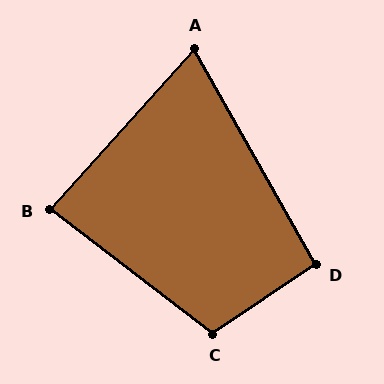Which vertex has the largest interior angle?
C, at approximately 109 degrees.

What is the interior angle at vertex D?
Approximately 94 degrees (approximately right).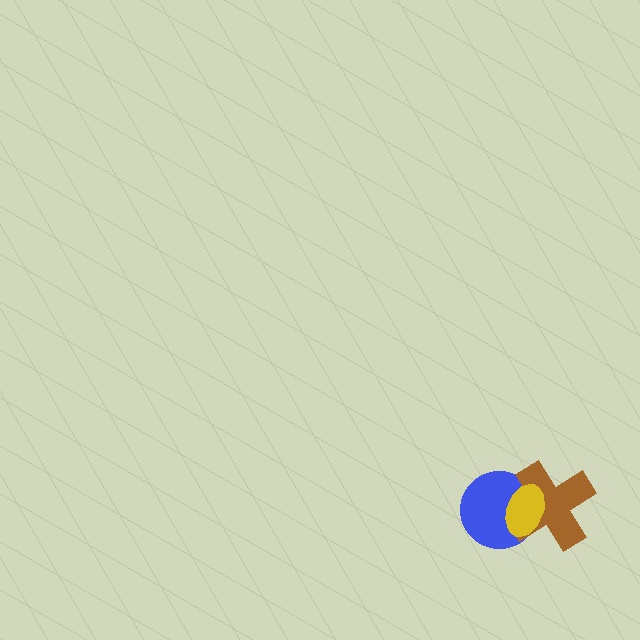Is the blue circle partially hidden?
Yes, it is partially covered by another shape.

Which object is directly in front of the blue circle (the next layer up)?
The brown cross is directly in front of the blue circle.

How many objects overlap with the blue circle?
2 objects overlap with the blue circle.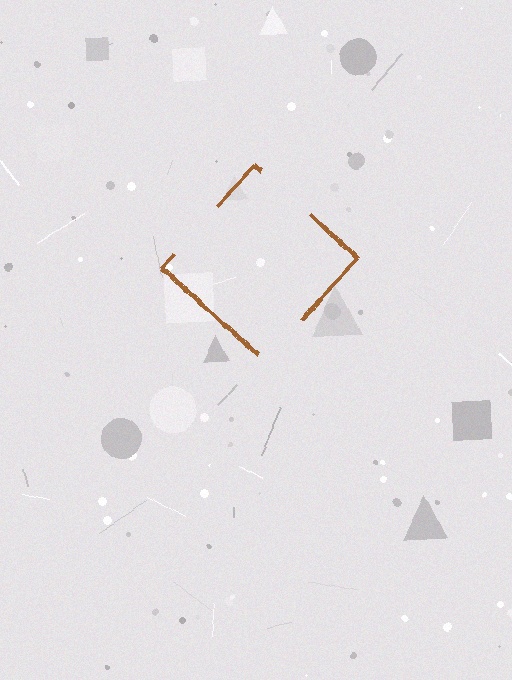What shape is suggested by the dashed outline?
The dashed outline suggests a diamond.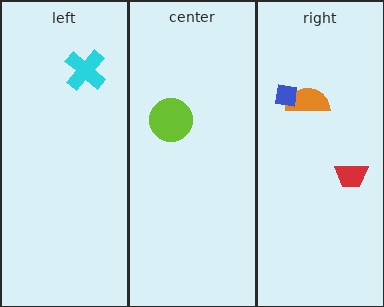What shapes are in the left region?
The cyan cross.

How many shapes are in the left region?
1.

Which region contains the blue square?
The right region.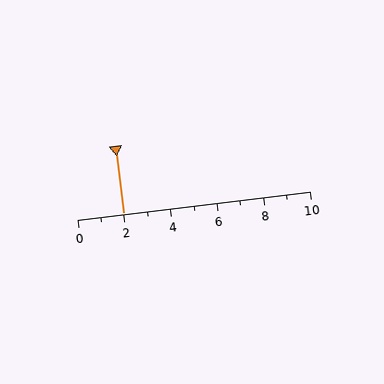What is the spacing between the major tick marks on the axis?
The major ticks are spaced 2 apart.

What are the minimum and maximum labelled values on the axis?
The axis runs from 0 to 10.